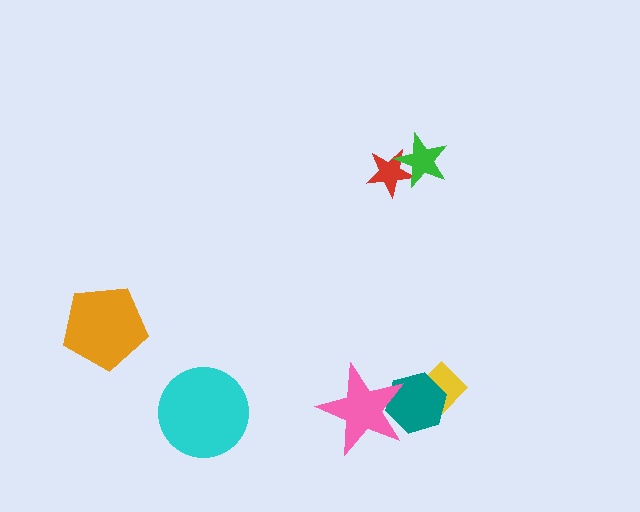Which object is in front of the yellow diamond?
The teal hexagon is in front of the yellow diamond.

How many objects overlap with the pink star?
1 object overlaps with the pink star.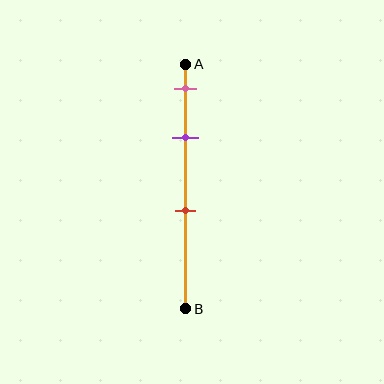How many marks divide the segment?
There are 3 marks dividing the segment.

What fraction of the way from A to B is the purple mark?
The purple mark is approximately 30% (0.3) of the way from A to B.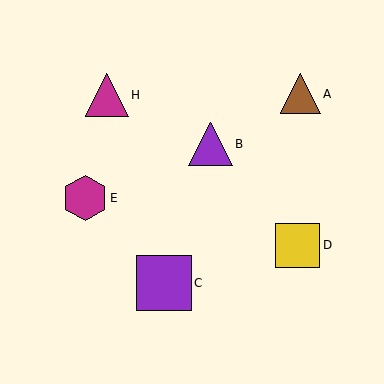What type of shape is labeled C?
Shape C is a purple square.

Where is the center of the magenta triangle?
The center of the magenta triangle is at (107, 95).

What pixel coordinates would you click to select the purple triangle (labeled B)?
Click at (210, 144) to select the purple triangle B.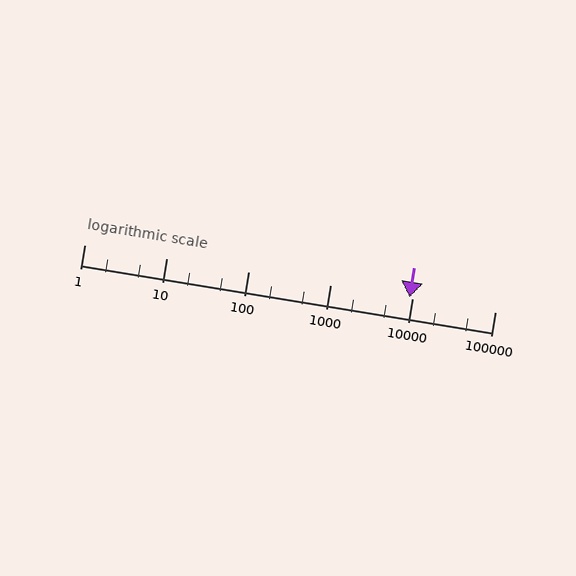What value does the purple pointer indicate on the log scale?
The pointer indicates approximately 9200.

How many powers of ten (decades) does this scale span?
The scale spans 5 decades, from 1 to 100000.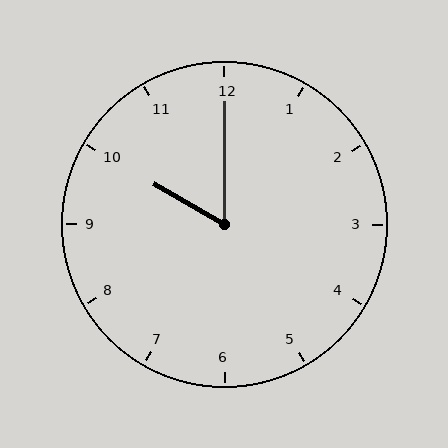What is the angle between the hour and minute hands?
Approximately 60 degrees.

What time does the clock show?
10:00.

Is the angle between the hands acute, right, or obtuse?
It is acute.